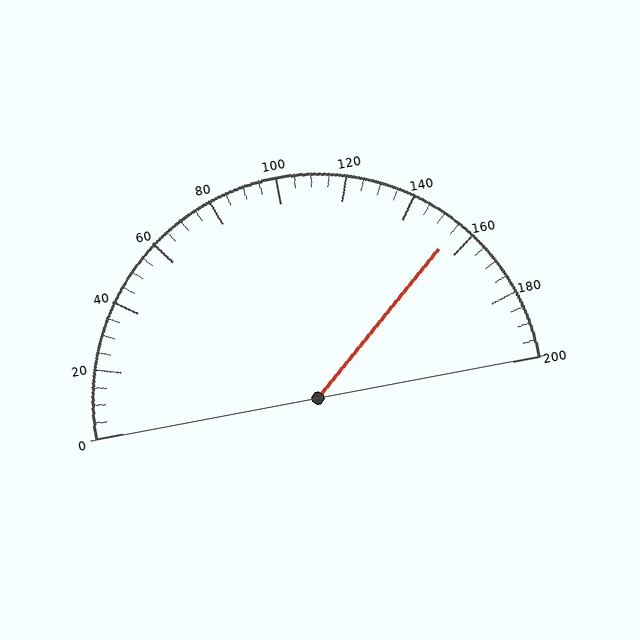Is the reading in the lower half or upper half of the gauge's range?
The reading is in the upper half of the range (0 to 200).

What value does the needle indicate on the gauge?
The needle indicates approximately 155.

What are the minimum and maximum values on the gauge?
The gauge ranges from 0 to 200.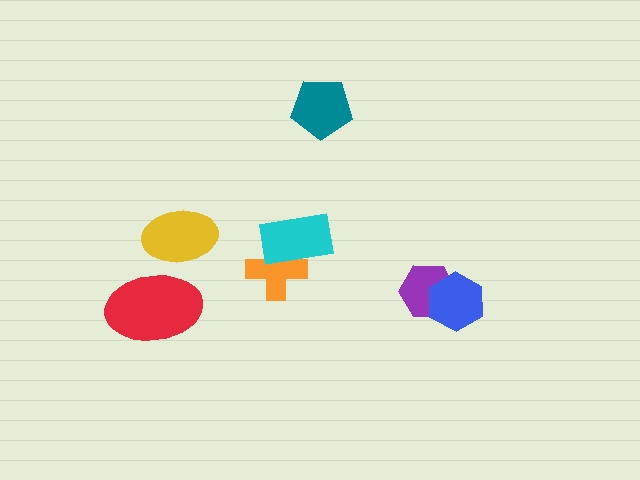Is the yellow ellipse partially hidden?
Yes, it is partially covered by another shape.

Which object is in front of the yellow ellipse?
The red ellipse is in front of the yellow ellipse.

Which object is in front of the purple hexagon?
The blue hexagon is in front of the purple hexagon.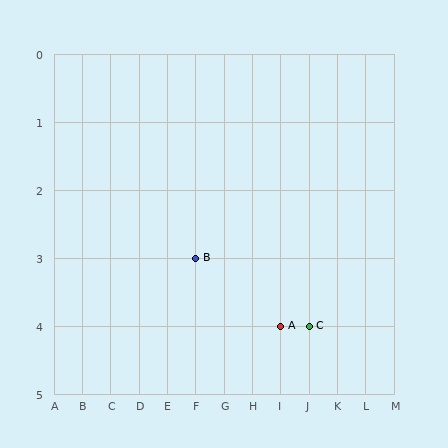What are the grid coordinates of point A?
Point A is at grid coordinates (I, 4).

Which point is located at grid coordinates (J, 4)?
Point C is at (J, 4).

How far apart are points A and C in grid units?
Points A and C are 1 column apart.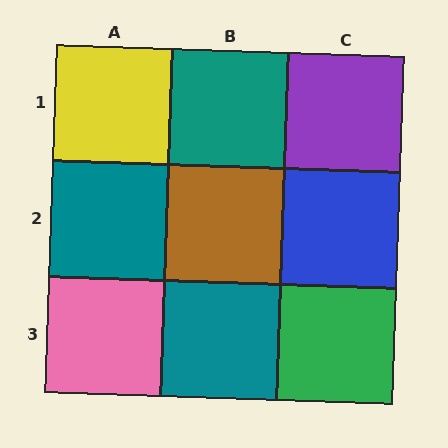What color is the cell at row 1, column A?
Yellow.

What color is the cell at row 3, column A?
Pink.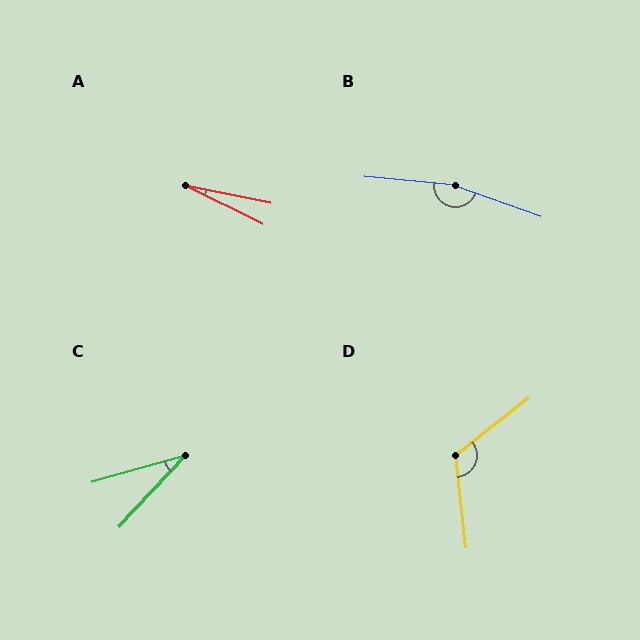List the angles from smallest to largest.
A (15°), C (32°), D (122°), B (166°).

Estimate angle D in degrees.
Approximately 122 degrees.